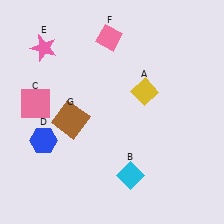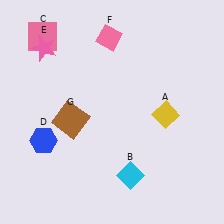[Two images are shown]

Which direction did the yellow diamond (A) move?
The yellow diamond (A) moved down.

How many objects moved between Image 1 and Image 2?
2 objects moved between the two images.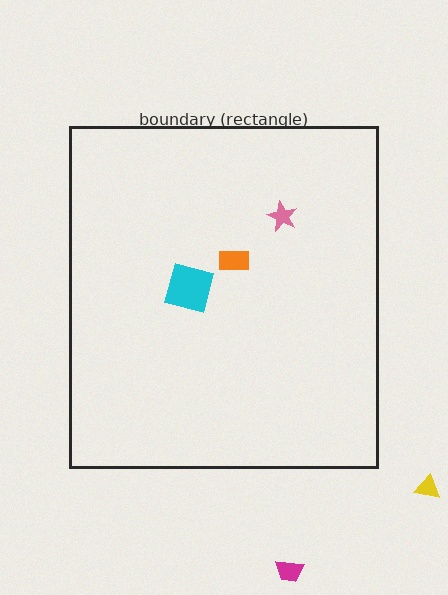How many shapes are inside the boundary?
3 inside, 2 outside.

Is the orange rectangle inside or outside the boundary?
Inside.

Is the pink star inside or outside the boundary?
Inside.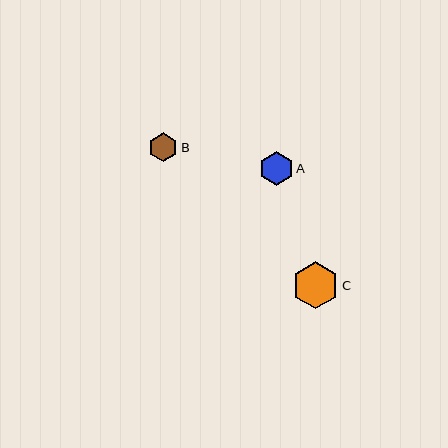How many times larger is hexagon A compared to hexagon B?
Hexagon A is approximately 1.2 times the size of hexagon B.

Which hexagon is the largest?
Hexagon C is the largest with a size of approximately 47 pixels.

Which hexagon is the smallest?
Hexagon B is the smallest with a size of approximately 29 pixels.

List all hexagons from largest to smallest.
From largest to smallest: C, A, B.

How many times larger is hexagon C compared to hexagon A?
Hexagon C is approximately 1.4 times the size of hexagon A.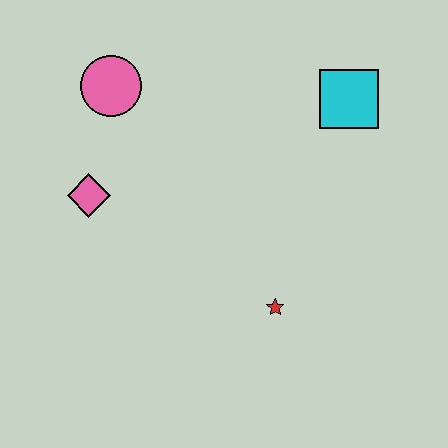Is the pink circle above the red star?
Yes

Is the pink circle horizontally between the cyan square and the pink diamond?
Yes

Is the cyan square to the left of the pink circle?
No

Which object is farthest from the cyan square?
The pink diamond is farthest from the cyan square.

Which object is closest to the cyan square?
The red star is closest to the cyan square.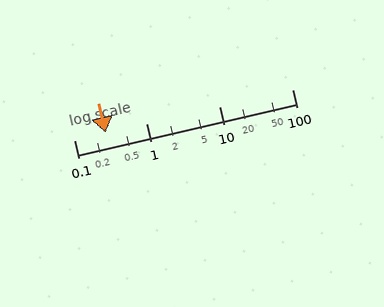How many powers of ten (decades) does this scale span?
The scale spans 3 decades, from 0.1 to 100.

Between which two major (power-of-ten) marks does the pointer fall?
The pointer is between 0.1 and 1.